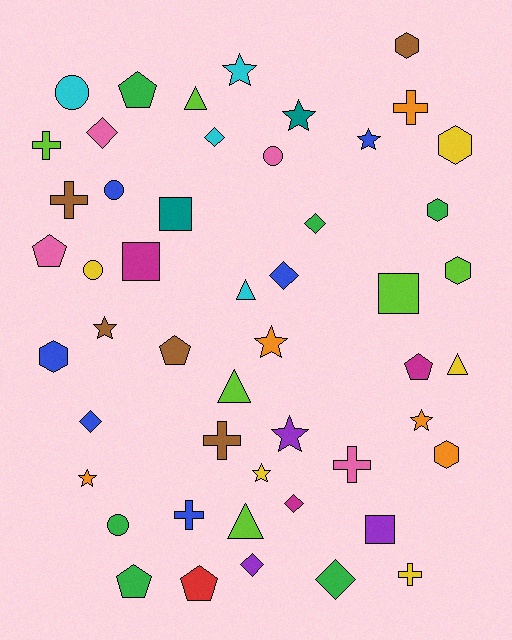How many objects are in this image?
There are 50 objects.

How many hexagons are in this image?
There are 6 hexagons.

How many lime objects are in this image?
There are 6 lime objects.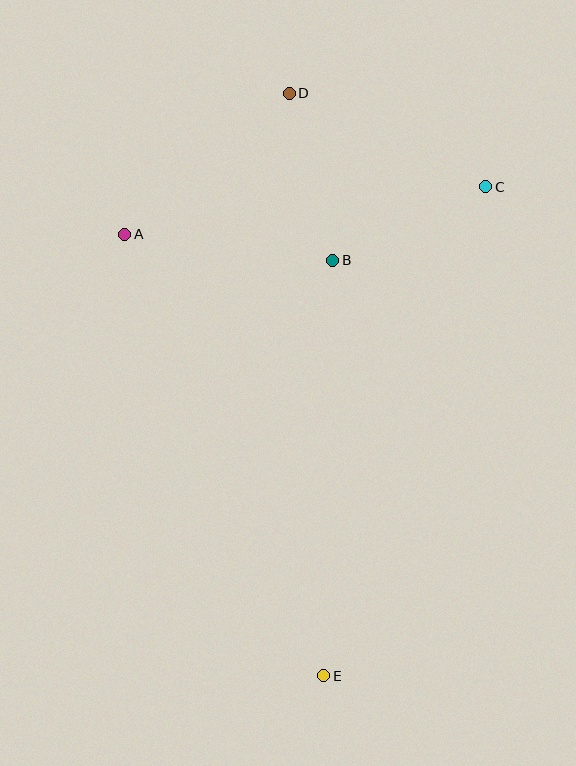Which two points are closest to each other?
Points B and C are closest to each other.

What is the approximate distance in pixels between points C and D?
The distance between C and D is approximately 218 pixels.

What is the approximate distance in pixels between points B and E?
The distance between B and E is approximately 416 pixels.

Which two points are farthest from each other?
Points D and E are farthest from each other.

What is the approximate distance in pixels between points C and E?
The distance between C and E is approximately 515 pixels.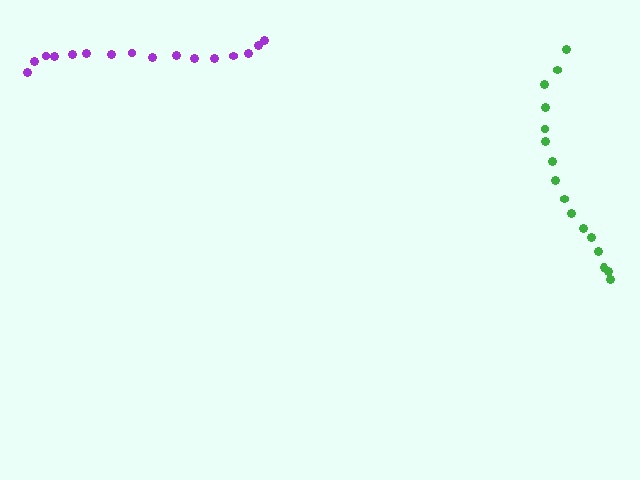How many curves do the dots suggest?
There are 2 distinct paths.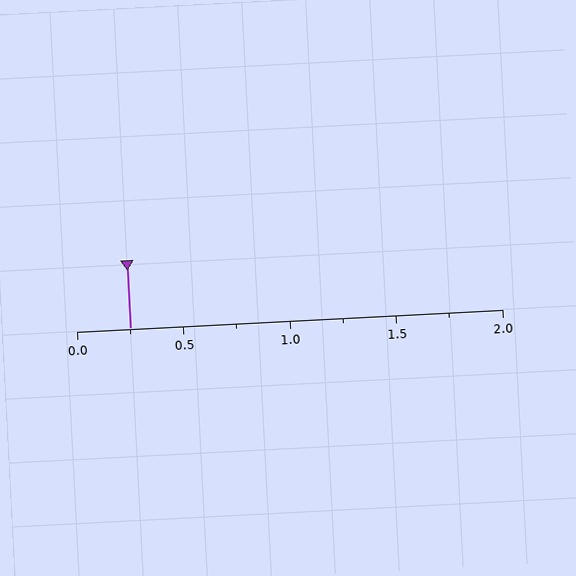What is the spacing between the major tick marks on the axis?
The major ticks are spaced 0.5 apart.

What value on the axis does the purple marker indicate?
The marker indicates approximately 0.25.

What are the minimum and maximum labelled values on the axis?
The axis runs from 0.0 to 2.0.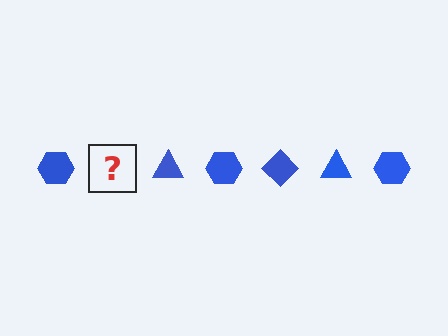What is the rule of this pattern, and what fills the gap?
The rule is that the pattern cycles through hexagon, diamond, triangle shapes in blue. The gap should be filled with a blue diamond.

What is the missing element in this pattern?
The missing element is a blue diamond.